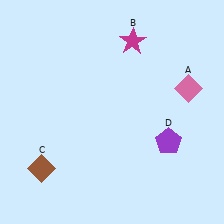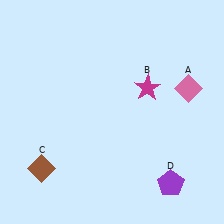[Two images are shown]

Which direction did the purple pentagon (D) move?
The purple pentagon (D) moved down.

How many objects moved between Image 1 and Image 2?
2 objects moved between the two images.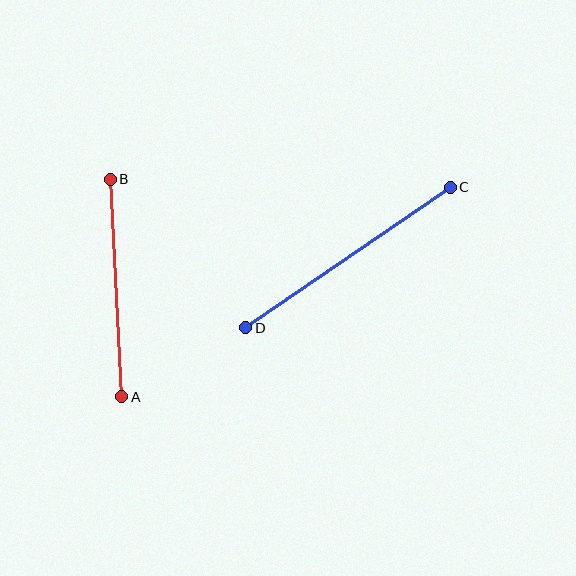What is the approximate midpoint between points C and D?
The midpoint is at approximately (348, 258) pixels.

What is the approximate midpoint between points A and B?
The midpoint is at approximately (116, 288) pixels.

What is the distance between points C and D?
The distance is approximately 248 pixels.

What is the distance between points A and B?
The distance is approximately 217 pixels.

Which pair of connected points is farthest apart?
Points C and D are farthest apart.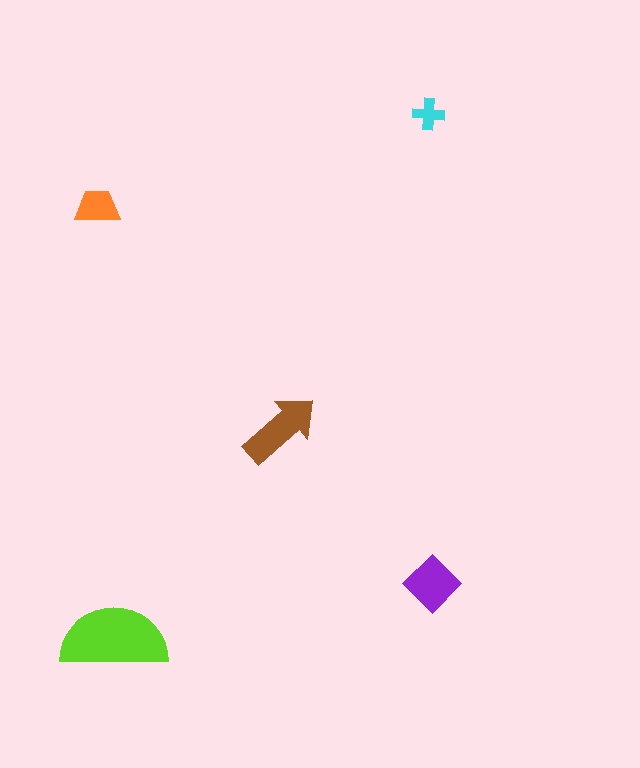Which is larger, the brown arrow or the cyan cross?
The brown arrow.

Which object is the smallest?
The cyan cross.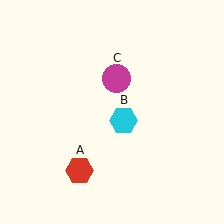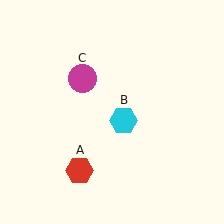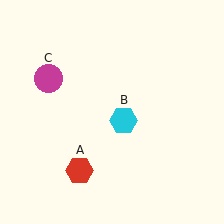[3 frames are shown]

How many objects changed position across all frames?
1 object changed position: magenta circle (object C).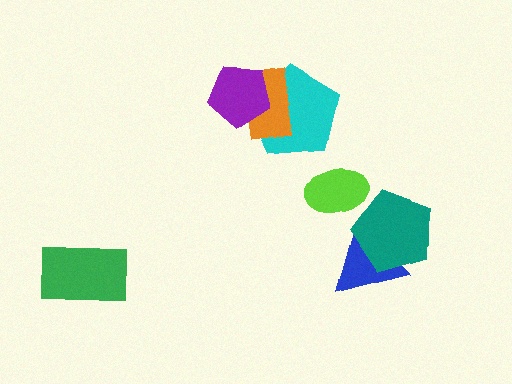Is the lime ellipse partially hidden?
No, no other shape covers it.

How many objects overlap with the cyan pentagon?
2 objects overlap with the cyan pentagon.